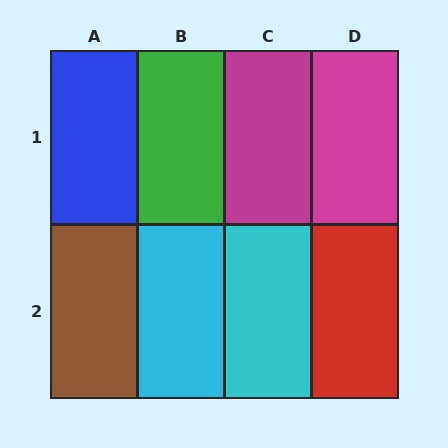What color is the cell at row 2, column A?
Brown.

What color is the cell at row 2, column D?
Red.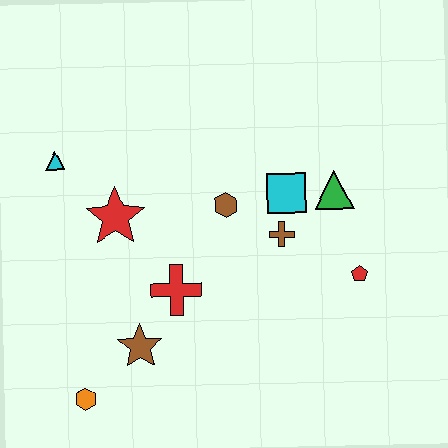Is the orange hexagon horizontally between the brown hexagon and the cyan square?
No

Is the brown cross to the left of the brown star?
No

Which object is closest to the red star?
The cyan triangle is closest to the red star.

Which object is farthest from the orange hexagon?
The green triangle is farthest from the orange hexagon.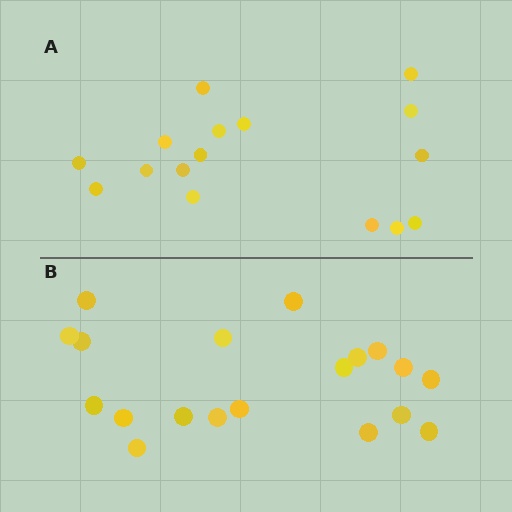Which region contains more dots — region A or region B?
Region B (the bottom region) has more dots.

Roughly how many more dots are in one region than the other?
Region B has just a few more — roughly 2 or 3 more dots than region A.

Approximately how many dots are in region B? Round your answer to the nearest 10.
About 20 dots. (The exact count is 19, which rounds to 20.)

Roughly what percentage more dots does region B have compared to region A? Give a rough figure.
About 20% more.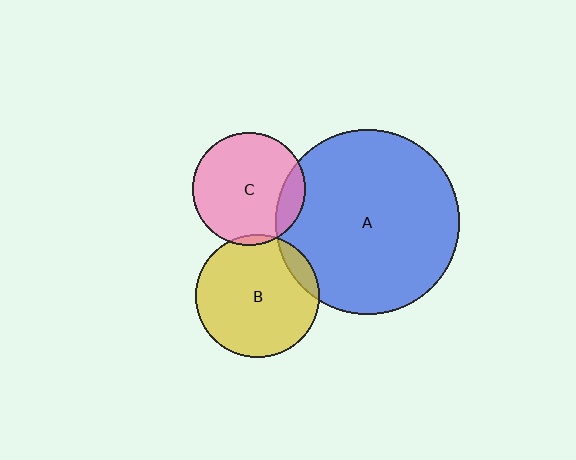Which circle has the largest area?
Circle A (blue).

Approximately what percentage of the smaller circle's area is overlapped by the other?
Approximately 15%.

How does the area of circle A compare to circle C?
Approximately 2.7 times.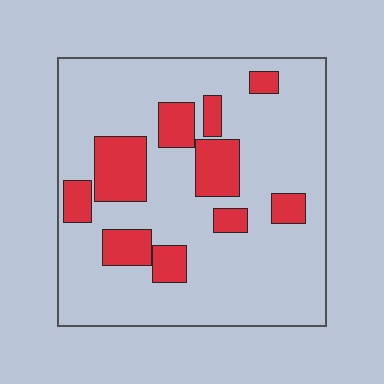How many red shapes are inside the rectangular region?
10.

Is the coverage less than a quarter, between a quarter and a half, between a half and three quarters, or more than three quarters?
Less than a quarter.